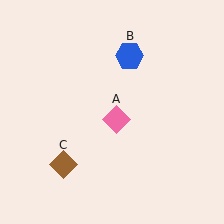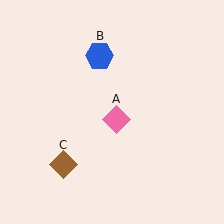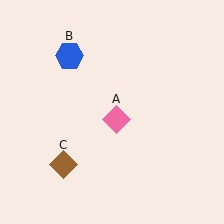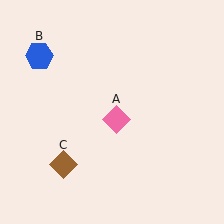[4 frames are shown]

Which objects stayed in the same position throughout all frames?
Pink diamond (object A) and brown diamond (object C) remained stationary.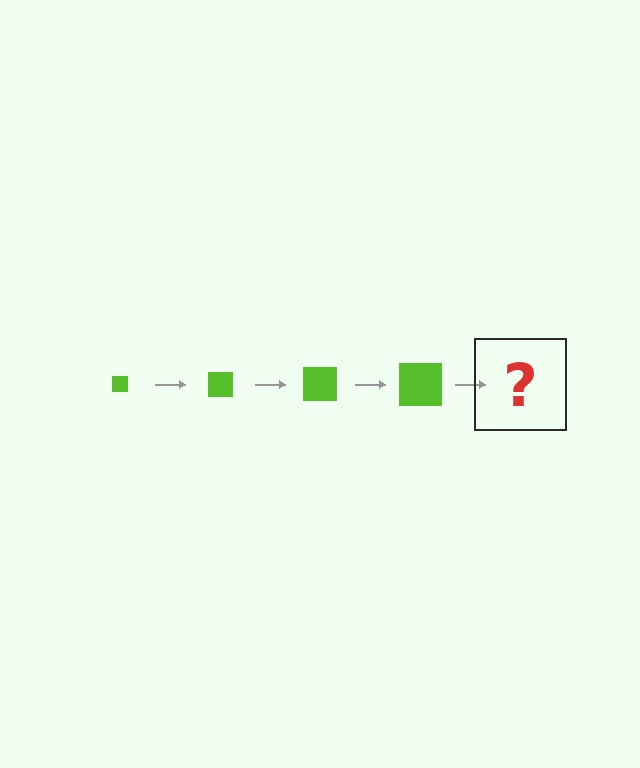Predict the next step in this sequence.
The next step is a lime square, larger than the previous one.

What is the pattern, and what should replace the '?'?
The pattern is that the square gets progressively larger each step. The '?' should be a lime square, larger than the previous one.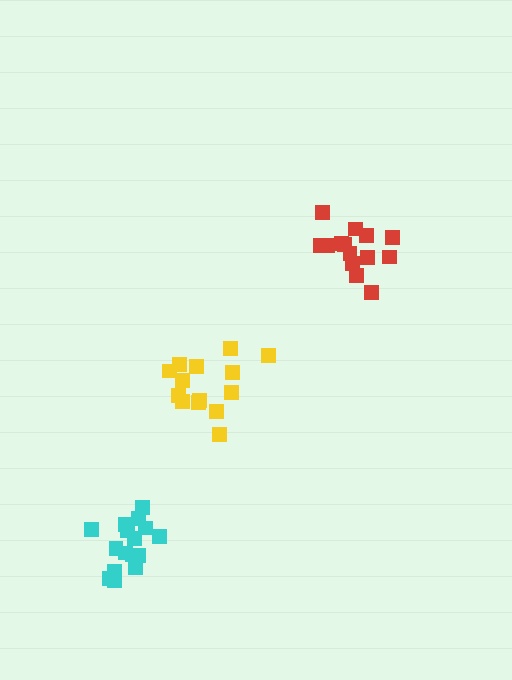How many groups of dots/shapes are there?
There are 3 groups.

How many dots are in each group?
Group 1: 14 dots, Group 2: 14 dots, Group 3: 16 dots (44 total).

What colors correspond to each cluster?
The clusters are colored: red, yellow, cyan.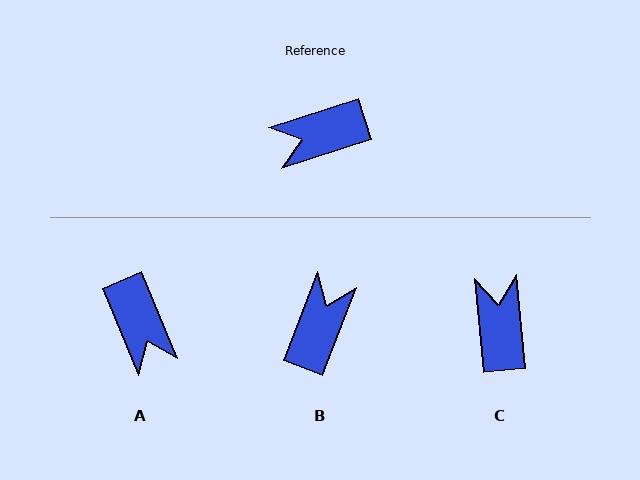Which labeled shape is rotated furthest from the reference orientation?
B, about 129 degrees away.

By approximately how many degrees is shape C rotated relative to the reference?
Approximately 103 degrees clockwise.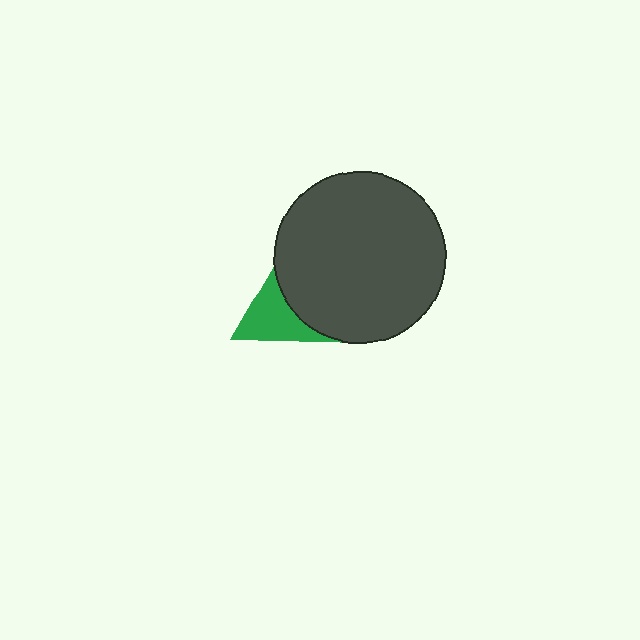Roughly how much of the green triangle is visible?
A small part of it is visible (roughly 45%).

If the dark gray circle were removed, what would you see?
You would see the complete green triangle.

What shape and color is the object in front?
The object in front is a dark gray circle.